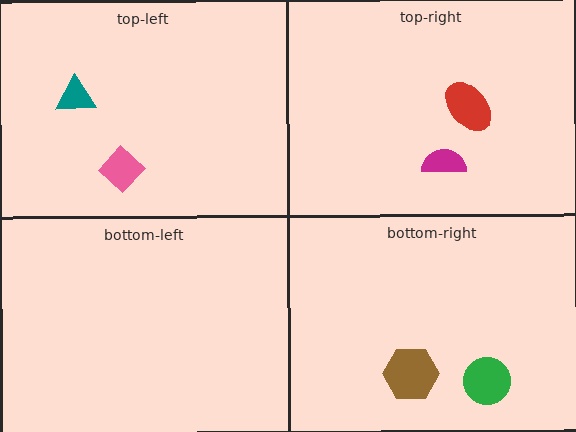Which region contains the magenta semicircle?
The top-right region.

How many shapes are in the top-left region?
2.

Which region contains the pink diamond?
The top-left region.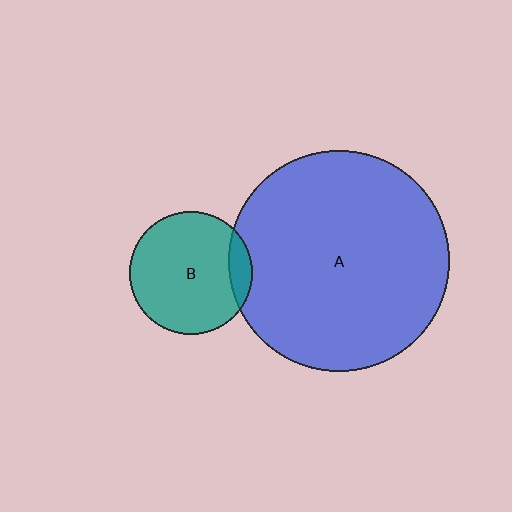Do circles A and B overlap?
Yes.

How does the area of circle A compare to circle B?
Approximately 3.3 times.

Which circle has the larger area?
Circle A (blue).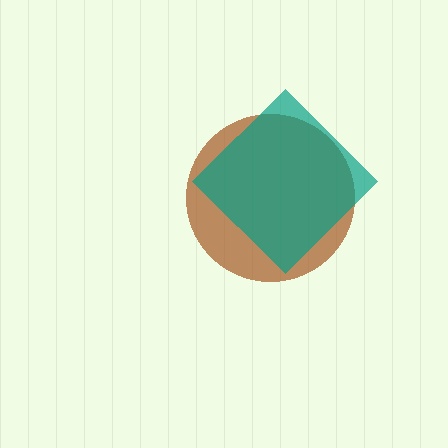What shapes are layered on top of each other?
The layered shapes are: a brown circle, a teal diamond.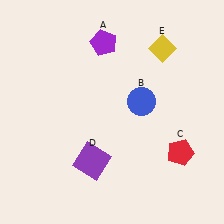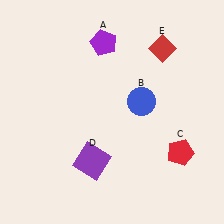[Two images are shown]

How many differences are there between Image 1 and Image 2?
There is 1 difference between the two images.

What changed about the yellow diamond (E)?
In Image 1, E is yellow. In Image 2, it changed to red.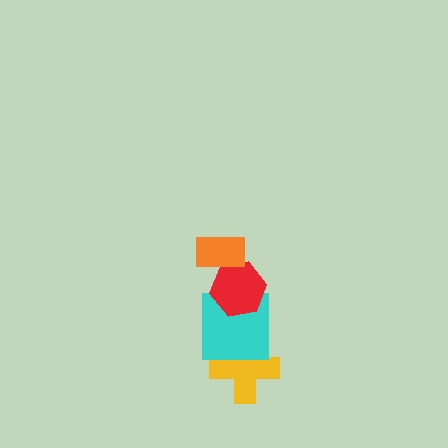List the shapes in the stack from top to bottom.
From top to bottom: the orange rectangle, the red hexagon, the cyan square, the yellow cross.